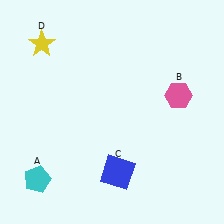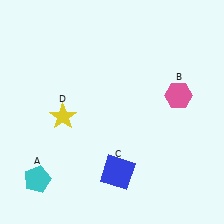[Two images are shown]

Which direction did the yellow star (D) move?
The yellow star (D) moved down.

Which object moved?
The yellow star (D) moved down.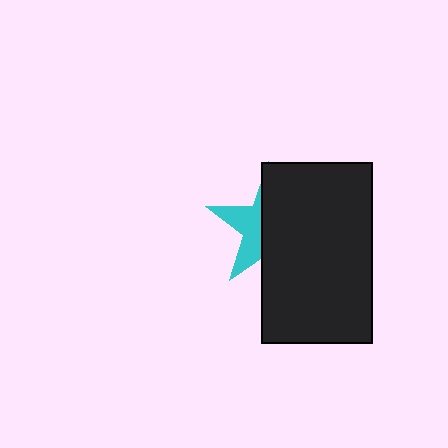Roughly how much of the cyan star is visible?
A small part of it is visible (roughly 38%).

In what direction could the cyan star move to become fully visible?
The cyan star could move left. That would shift it out from behind the black rectangle entirely.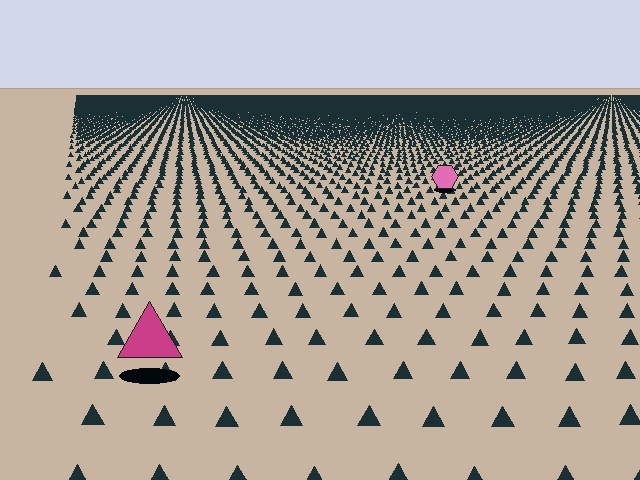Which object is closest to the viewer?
The magenta triangle is closest. The texture marks near it are larger and more spread out.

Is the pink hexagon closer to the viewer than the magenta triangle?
No. The magenta triangle is closer — you can tell from the texture gradient: the ground texture is coarser near it.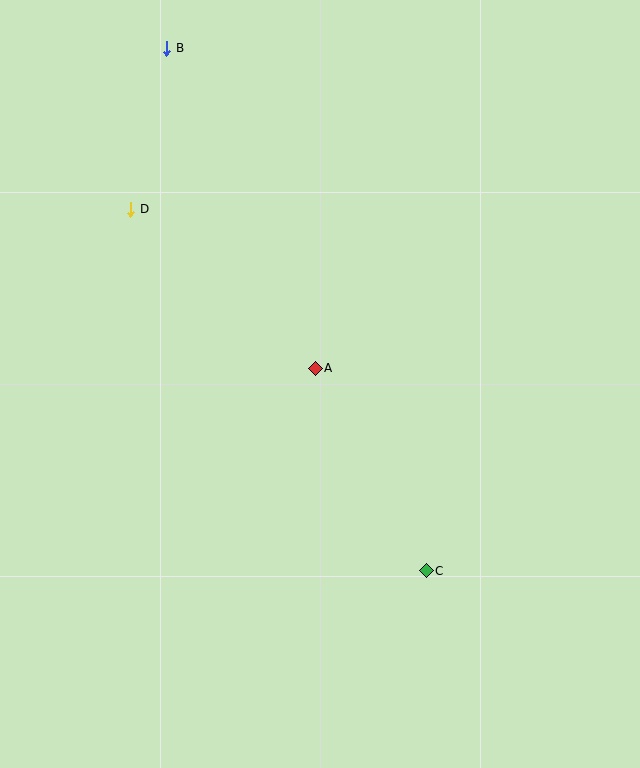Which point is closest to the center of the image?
Point A at (315, 368) is closest to the center.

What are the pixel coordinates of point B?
Point B is at (167, 48).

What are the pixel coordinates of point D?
Point D is at (131, 209).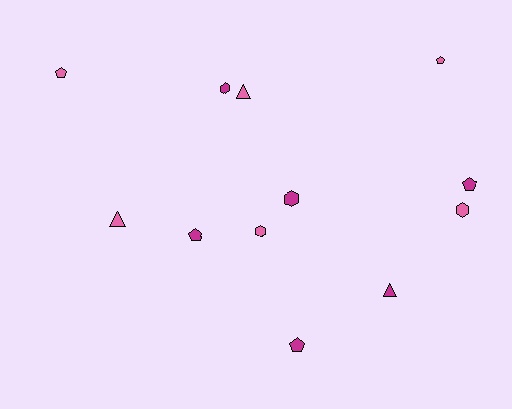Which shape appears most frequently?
Pentagon, with 5 objects.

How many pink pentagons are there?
There are 2 pink pentagons.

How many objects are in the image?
There are 12 objects.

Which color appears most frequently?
Pink, with 6 objects.